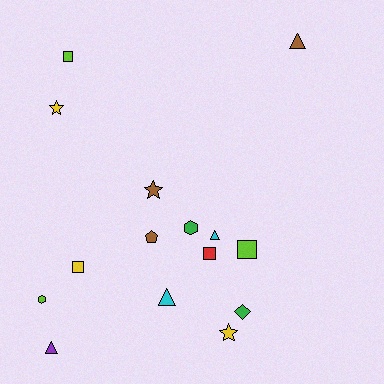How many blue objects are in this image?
There are no blue objects.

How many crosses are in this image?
There are no crosses.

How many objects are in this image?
There are 15 objects.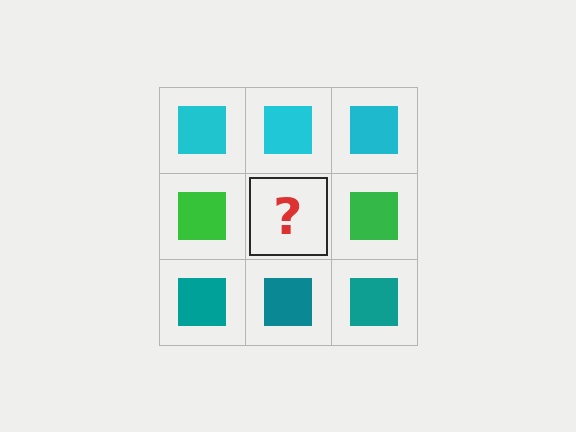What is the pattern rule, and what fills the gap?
The rule is that each row has a consistent color. The gap should be filled with a green square.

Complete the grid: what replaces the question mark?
The question mark should be replaced with a green square.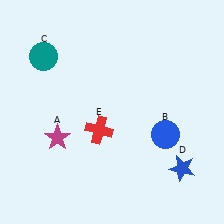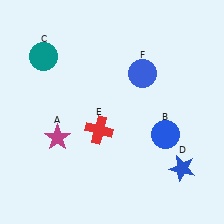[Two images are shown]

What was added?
A blue circle (F) was added in Image 2.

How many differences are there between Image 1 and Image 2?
There is 1 difference between the two images.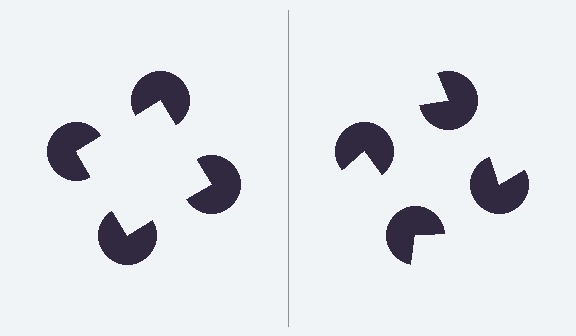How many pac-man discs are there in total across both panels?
8 — 4 on each side.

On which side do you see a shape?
An illusory square appears on the left side. On the right side the wedge cuts are rotated, so no coherent shape forms.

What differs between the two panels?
The pac-man discs are positioned identically on both sides; only the wedge orientations differ. On the left they align to a square; on the right they are misaligned.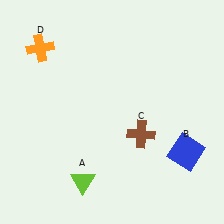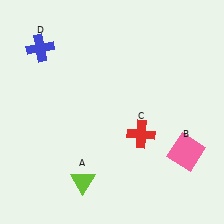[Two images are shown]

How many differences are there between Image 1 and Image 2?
There are 3 differences between the two images.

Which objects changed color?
B changed from blue to pink. C changed from brown to red. D changed from orange to blue.